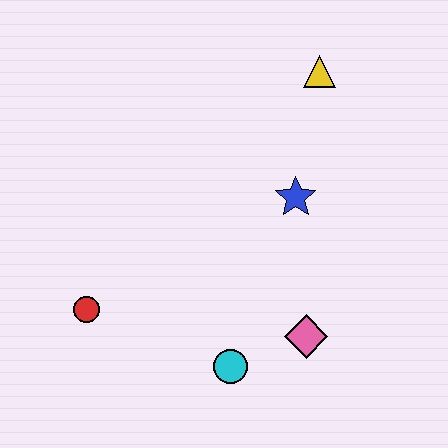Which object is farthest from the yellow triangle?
The red circle is farthest from the yellow triangle.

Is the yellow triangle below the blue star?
No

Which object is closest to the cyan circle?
The pink diamond is closest to the cyan circle.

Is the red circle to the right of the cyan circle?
No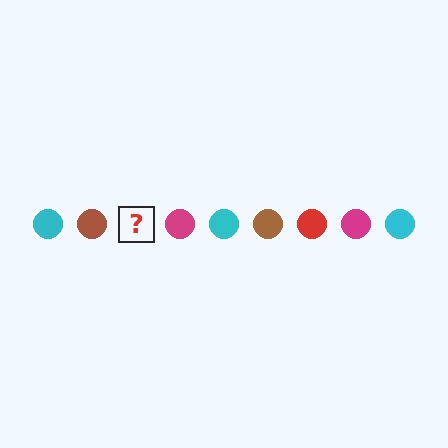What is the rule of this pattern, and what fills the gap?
The rule is that the pattern cycles through cyan, brown, red, magenta circles. The gap should be filled with a red circle.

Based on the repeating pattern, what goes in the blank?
The blank should be a red circle.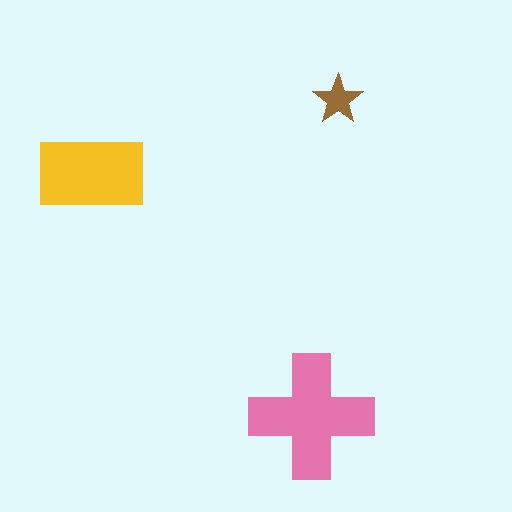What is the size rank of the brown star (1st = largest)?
3rd.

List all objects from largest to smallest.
The pink cross, the yellow rectangle, the brown star.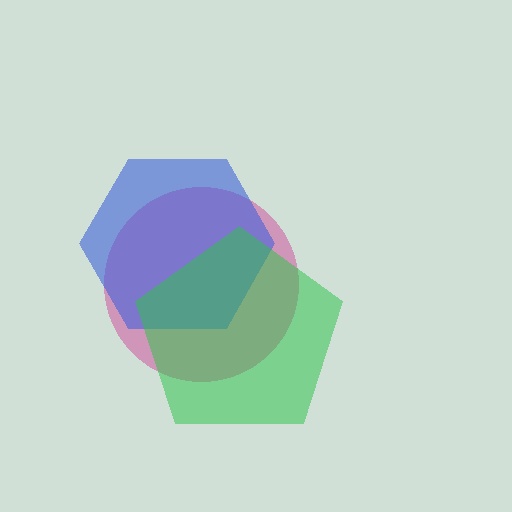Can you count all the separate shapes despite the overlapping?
Yes, there are 3 separate shapes.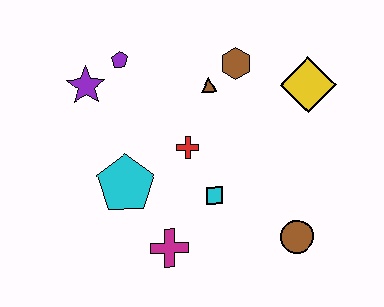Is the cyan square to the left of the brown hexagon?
Yes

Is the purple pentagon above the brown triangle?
Yes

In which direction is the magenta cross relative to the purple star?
The magenta cross is below the purple star.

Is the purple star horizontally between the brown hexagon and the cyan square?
No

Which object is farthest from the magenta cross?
The yellow diamond is farthest from the magenta cross.